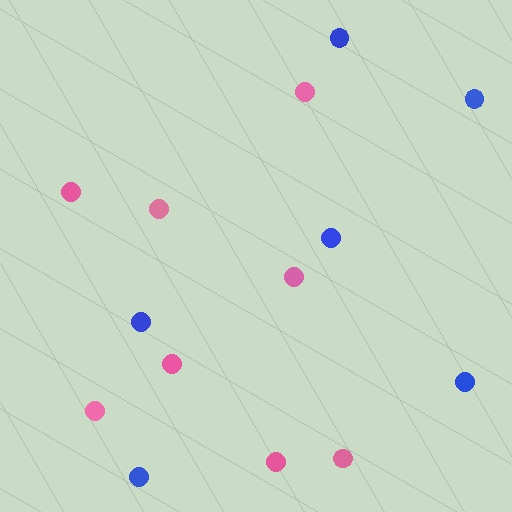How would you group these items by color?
There are 2 groups: one group of pink circles (8) and one group of blue circles (6).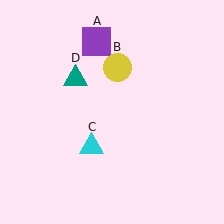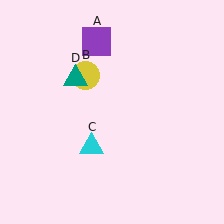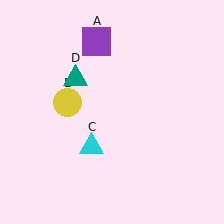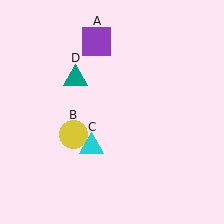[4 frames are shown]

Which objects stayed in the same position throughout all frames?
Purple square (object A) and cyan triangle (object C) and teal triangle (object D) remained stationary.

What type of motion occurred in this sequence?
The yellow circle (object B) rotated counterclockwise around the center of the scene.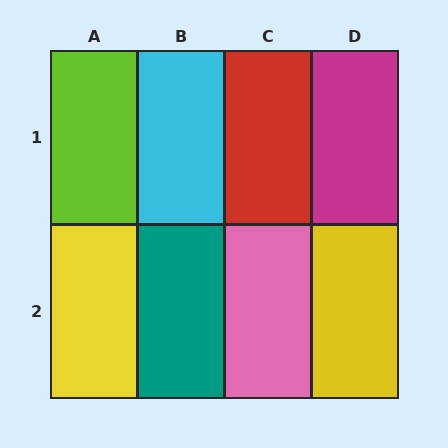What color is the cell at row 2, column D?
Yellow.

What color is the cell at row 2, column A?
Yellow.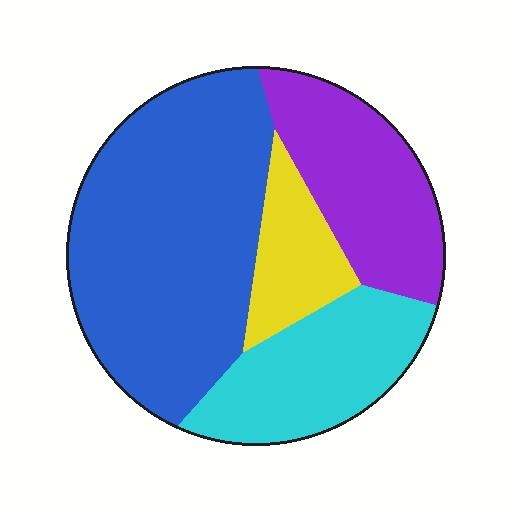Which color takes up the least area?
Yellow, at roughly 10%.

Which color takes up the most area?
Blue, at roughly 45%.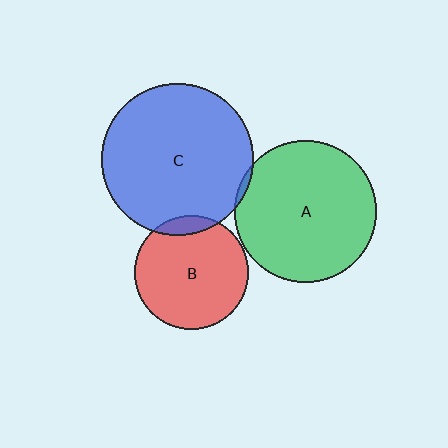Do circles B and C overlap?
Yes.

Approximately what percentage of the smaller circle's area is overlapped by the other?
Approximately 10%.